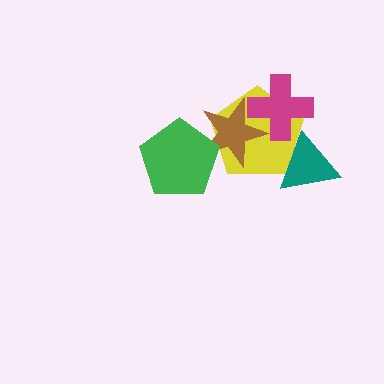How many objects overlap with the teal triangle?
1 object overlaps with the teal triangle.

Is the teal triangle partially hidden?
No, no other shape covers it.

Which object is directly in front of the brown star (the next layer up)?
The green pentagon is directly in front of the brown star.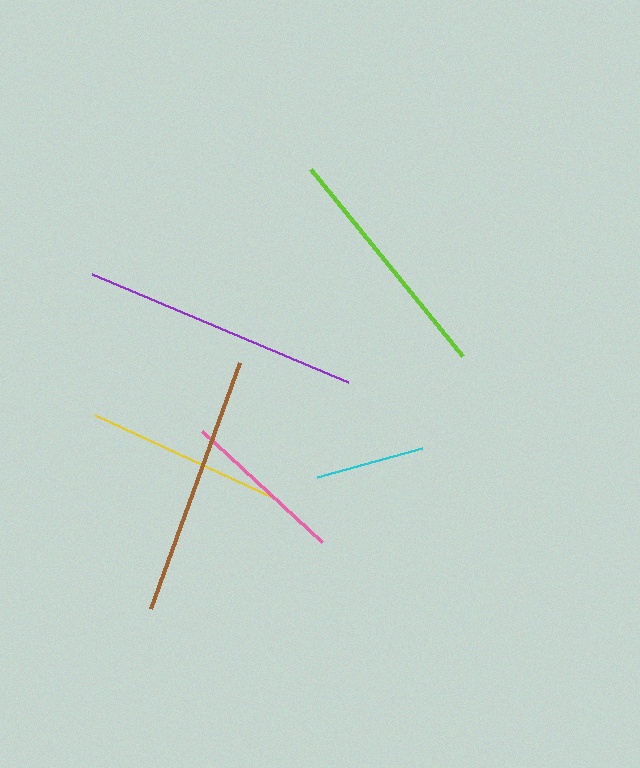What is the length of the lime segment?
The lime segment is approximately 241 pixels long.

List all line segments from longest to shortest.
From longest to shortest: purple, brown, lime, yellow, pink, cyan.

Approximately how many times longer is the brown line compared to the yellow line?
The brown line is approximately 1.3 times the length of the yellow line.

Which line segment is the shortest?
The cyan line is the shortest at approximately 108 pixels.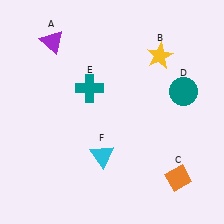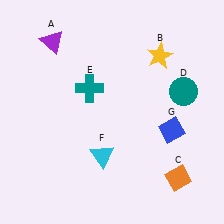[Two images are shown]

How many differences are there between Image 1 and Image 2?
There is 1 difference between the two images.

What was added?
A blue diamond (G) was added in Image 2.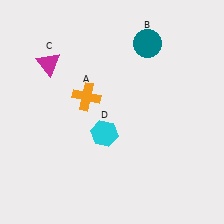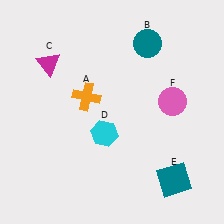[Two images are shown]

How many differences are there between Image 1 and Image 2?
There are 2 differences between the two images.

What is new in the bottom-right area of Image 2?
A teal square (E) was added in the bottom-right area of Image 2.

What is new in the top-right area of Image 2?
A pink circle (F) was added in the top-right area of Image 2.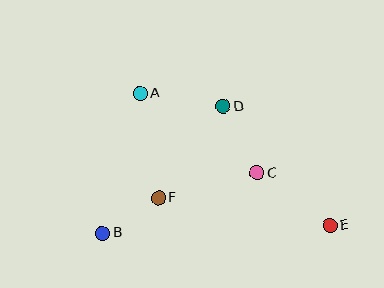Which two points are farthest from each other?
Points A and E are farthest from each other.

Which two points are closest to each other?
Points B and F are closest to each other.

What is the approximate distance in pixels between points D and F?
The distance between D and F is approximately 112 pixels.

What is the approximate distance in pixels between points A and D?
The distance between A and D is approximately 84 pixels.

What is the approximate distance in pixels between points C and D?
The distance between C and D is approximately 75 pixels.